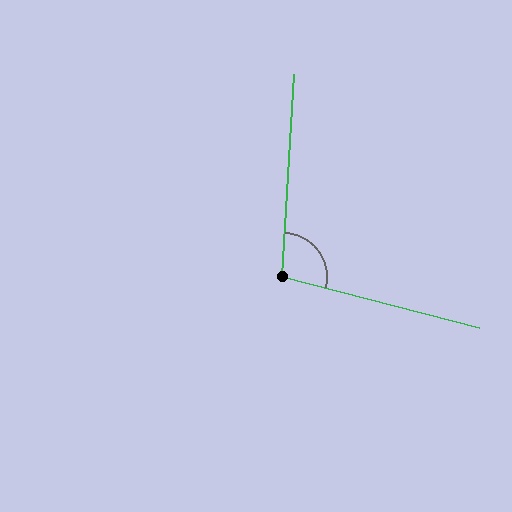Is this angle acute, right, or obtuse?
It is obtuse.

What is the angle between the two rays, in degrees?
Approximately 101 degrees.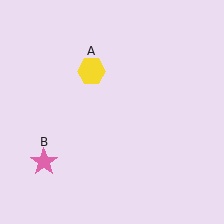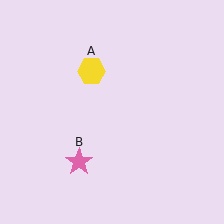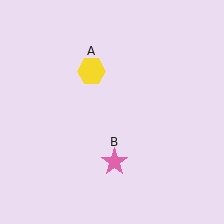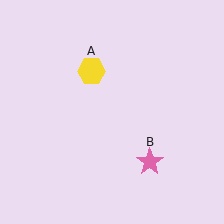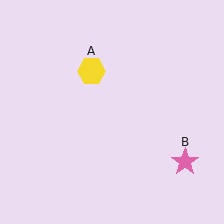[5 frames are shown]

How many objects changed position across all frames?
1 object changed position: pink star (object B).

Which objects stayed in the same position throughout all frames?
Yellow hexagon (object A) remained stationary.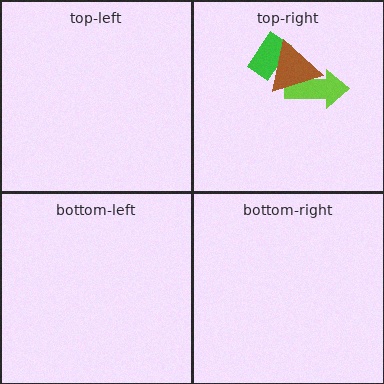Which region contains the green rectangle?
The top-right region.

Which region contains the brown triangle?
The top-right region.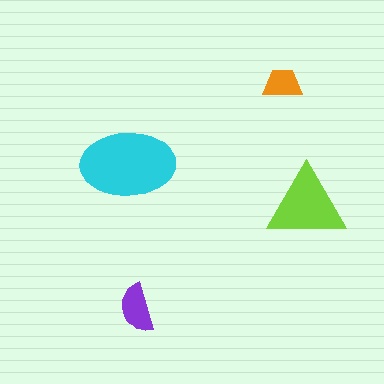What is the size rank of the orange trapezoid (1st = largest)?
4th.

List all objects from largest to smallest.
The cyan ellipse, the lime triangle, the purple semicircle, the orange trapezoid.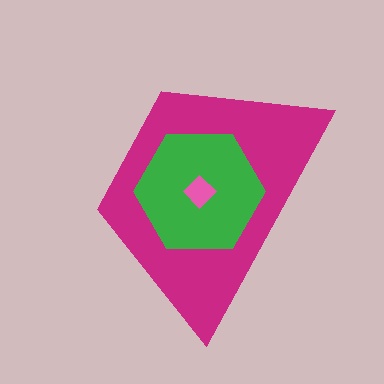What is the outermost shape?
The magenta trapezoid.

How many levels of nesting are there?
3.